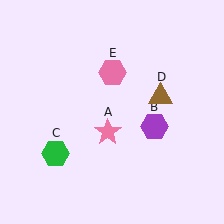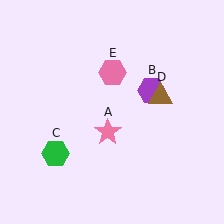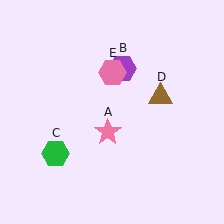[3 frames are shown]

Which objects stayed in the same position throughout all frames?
Pink star (object A) and green hexagon (object C) and brown triangle (object D) and pink hexagon (object E) remained stationary.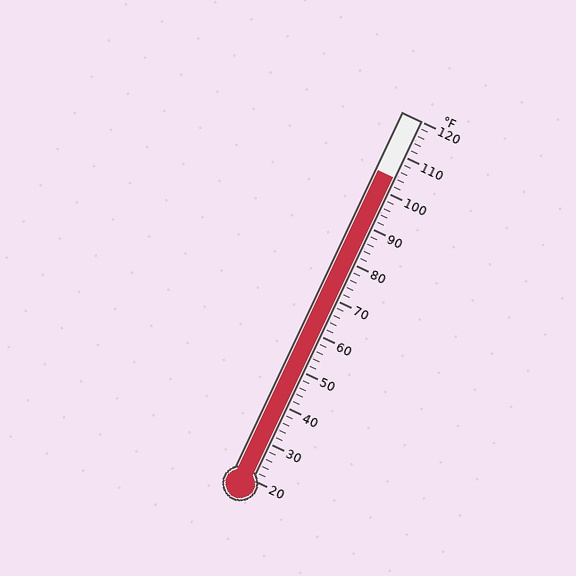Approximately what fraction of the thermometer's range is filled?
The thermometer is filled to approximately 85% of its range.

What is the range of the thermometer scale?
The thermometer scale ranges from 20°F to 120°F.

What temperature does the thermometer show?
The thermometer shows approximately 104°F.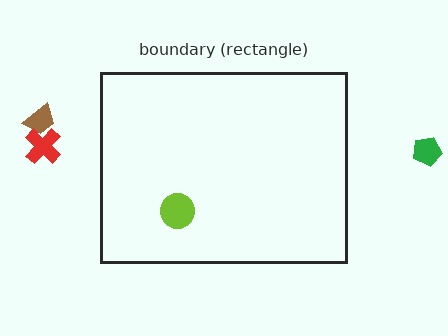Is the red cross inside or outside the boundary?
Outside.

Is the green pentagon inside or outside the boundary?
Outside.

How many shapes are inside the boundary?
1 inside, 3 outside.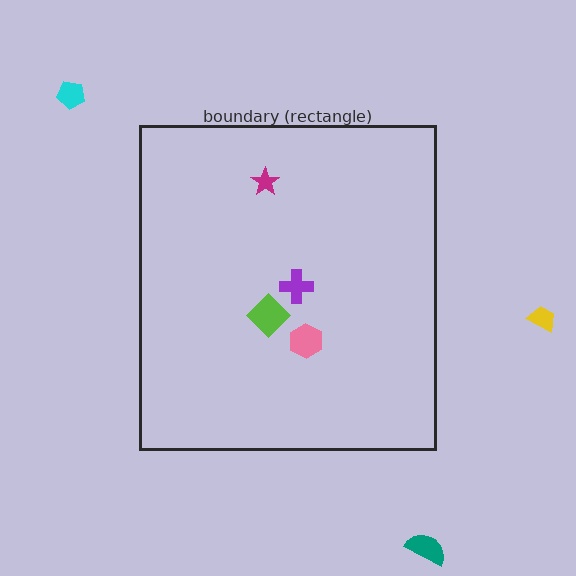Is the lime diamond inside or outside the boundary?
Inside.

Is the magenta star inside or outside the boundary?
Inside.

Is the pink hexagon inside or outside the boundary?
Inside.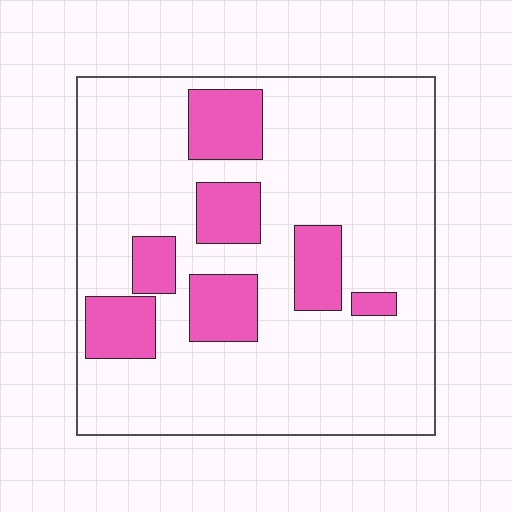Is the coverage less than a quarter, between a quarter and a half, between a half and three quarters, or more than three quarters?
Less than a quarter.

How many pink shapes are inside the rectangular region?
7.